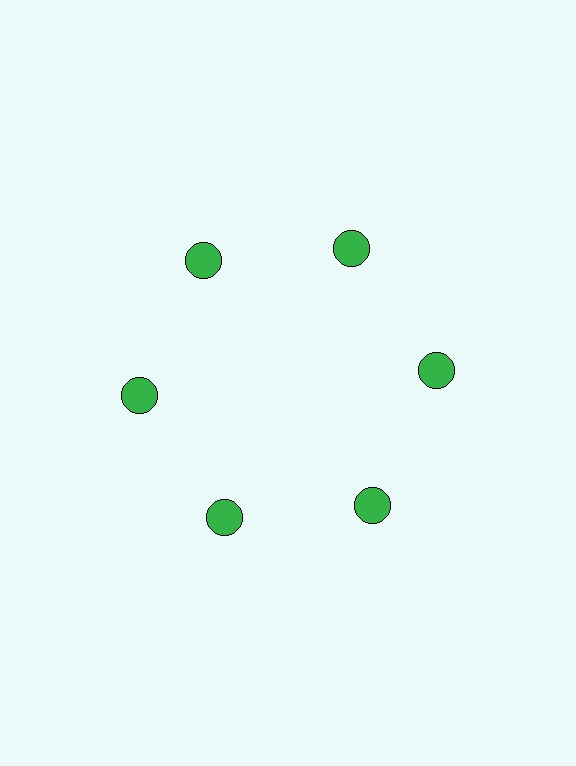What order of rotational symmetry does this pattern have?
This pattern has 6-fold rotational symmetry.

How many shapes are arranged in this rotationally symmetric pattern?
There are 6 shapes, arranged in 6 groups of 1.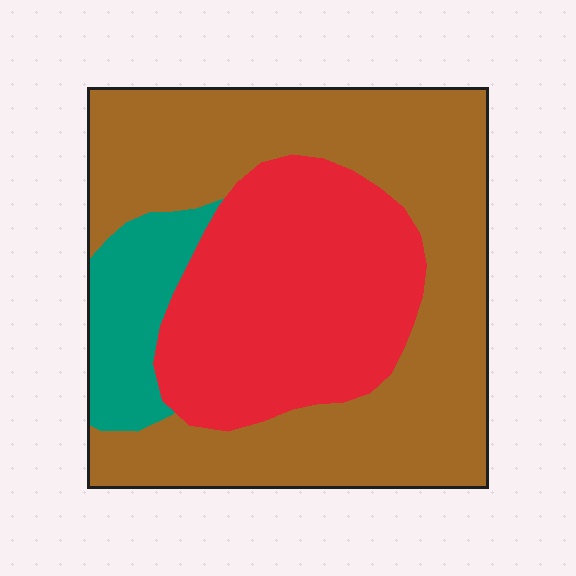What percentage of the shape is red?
Red takes up about one third (1/3) of the shape.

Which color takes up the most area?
Brown, at roughly 55%.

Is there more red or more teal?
Red.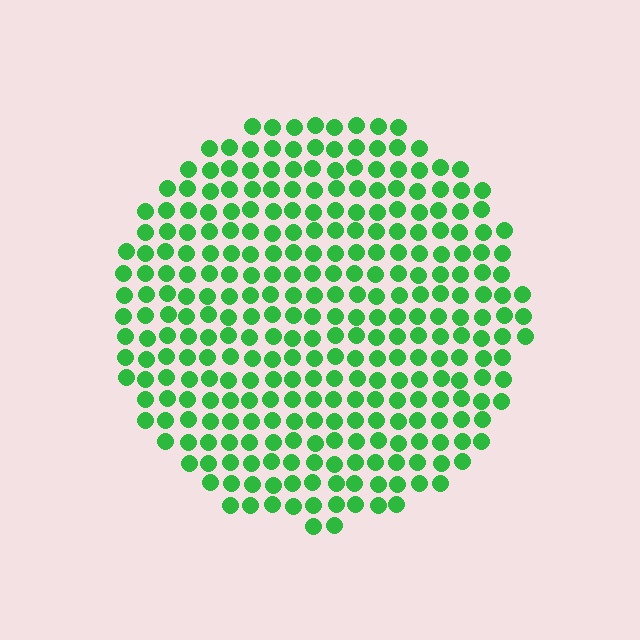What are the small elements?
The small elements are circles.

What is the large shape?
The large shape is a circle.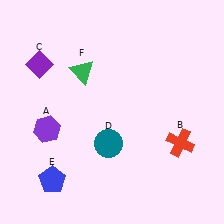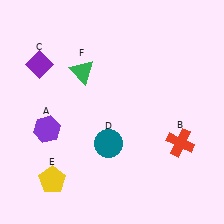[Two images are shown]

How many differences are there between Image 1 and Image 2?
There is 1 difference between the two images.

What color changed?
The pentagon (E) changed from blue in Image 1 to yellow in Image 2.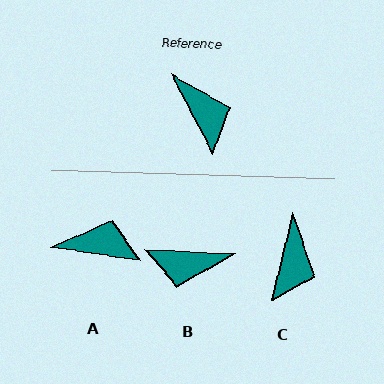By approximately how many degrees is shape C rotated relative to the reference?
Approximately 41 degrees clockwise.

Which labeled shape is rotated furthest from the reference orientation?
B, about 120 degrees away.